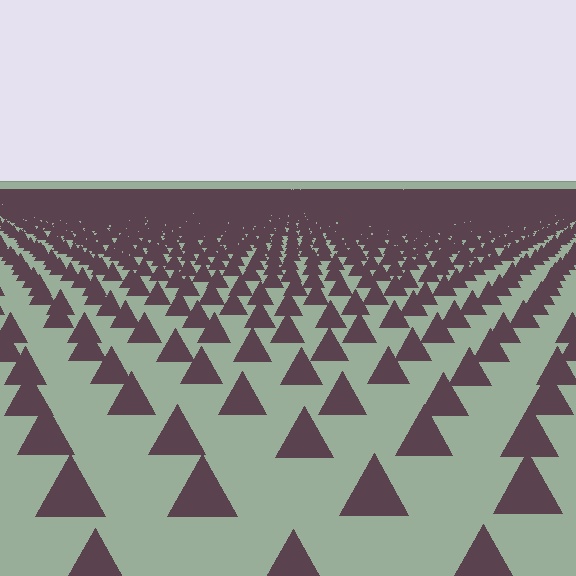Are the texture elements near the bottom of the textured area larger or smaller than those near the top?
Larger. Near the bottom, elements are closer to the viewer and appear at a bigger on-screen size.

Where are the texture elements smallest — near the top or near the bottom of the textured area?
Near the top.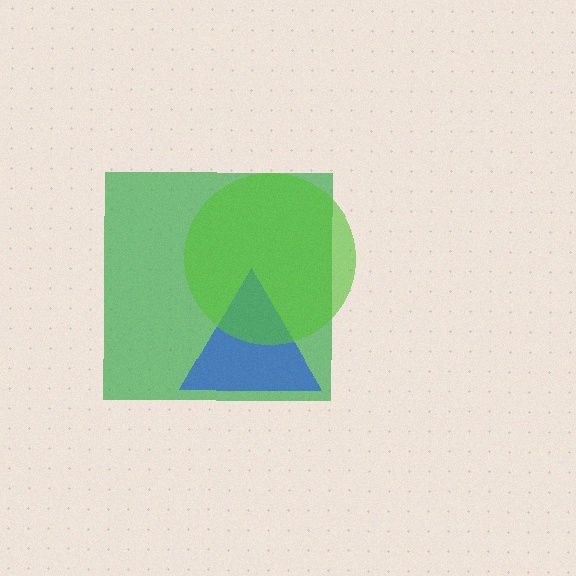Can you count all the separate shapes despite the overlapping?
Yes, there are 3 separate shapes.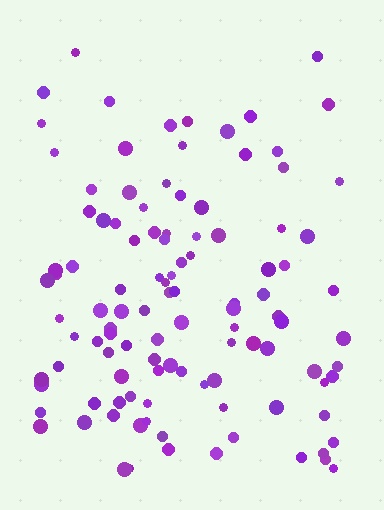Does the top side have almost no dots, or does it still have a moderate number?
Still a moderate number, just noticeably fewer than the bottom.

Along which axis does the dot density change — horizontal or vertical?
Vertical.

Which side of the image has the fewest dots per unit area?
The top.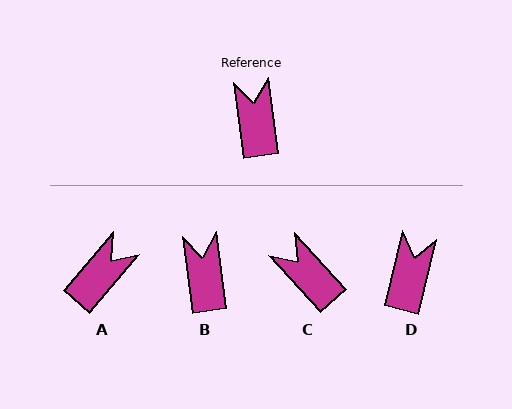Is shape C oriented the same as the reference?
No, it is off by about 35 degrees.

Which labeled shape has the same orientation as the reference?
B.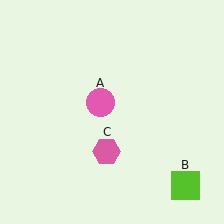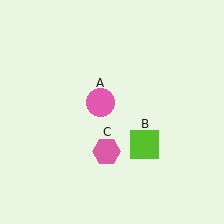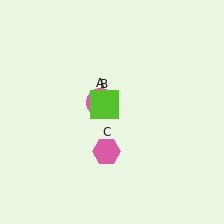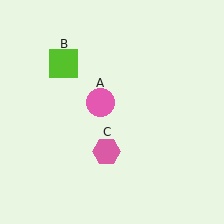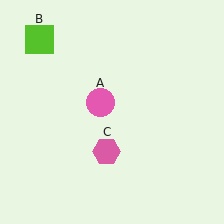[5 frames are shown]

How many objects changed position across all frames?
1 object changed position: lime square (object B).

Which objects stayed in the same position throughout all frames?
Pink circle (object A) and pink hexagon (object C) remained stationary.